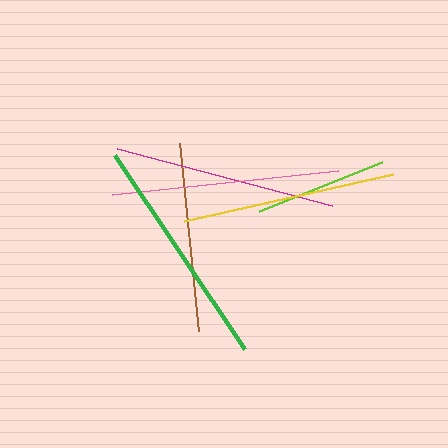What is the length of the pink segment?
The pink segment is approximately 227 pixels long.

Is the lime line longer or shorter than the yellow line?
The yellow line is longer than the lime line.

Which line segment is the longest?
The green line is the longest at approximately 234 pixels.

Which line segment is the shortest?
The lime line is the shortest at approximately 132 pixels.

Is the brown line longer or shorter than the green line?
The green line is longer than the brown line.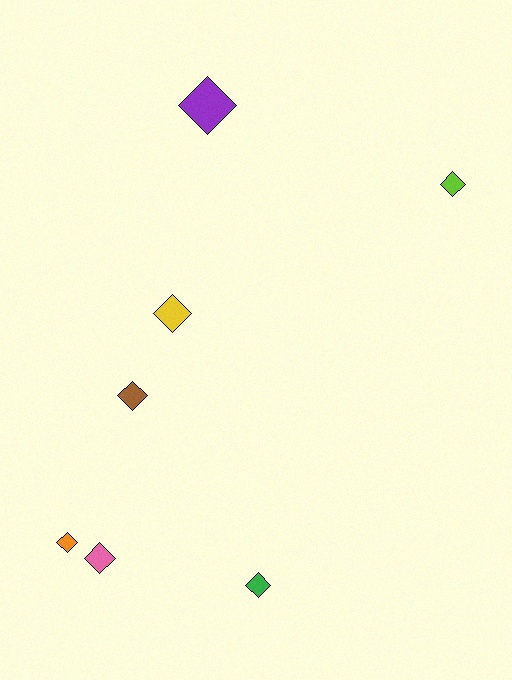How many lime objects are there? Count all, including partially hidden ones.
There is 1 lime object.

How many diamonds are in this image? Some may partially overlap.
There are 7 diamonds.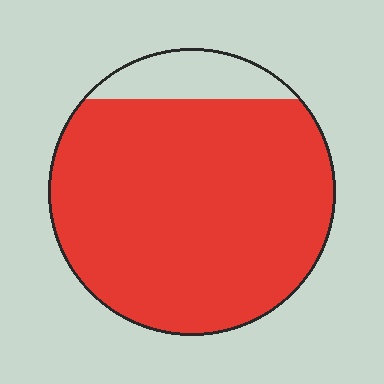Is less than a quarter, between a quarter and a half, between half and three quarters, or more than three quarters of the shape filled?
More than three quarters.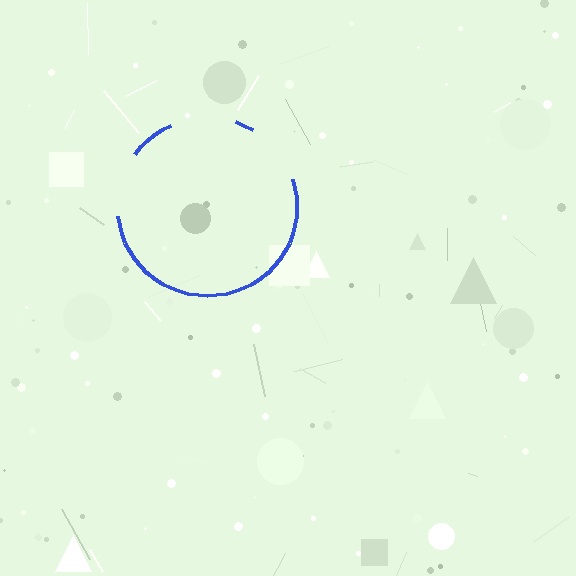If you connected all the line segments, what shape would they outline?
They would outline a circle.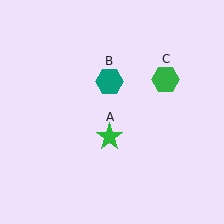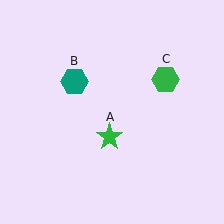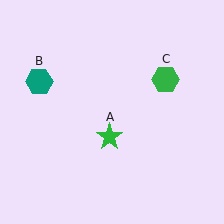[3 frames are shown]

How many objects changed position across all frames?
1 object changed position: teal hexagon (object B).